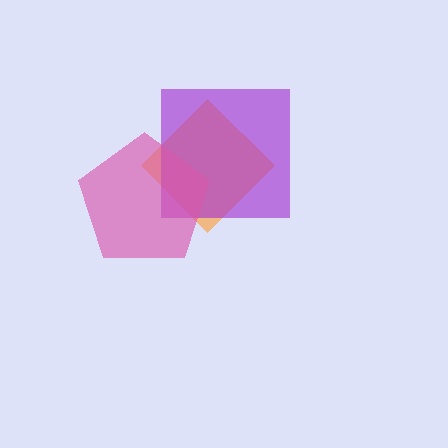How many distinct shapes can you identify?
There are 3 distinct shapes: an orange diamond, a purple square, a pink pentagon.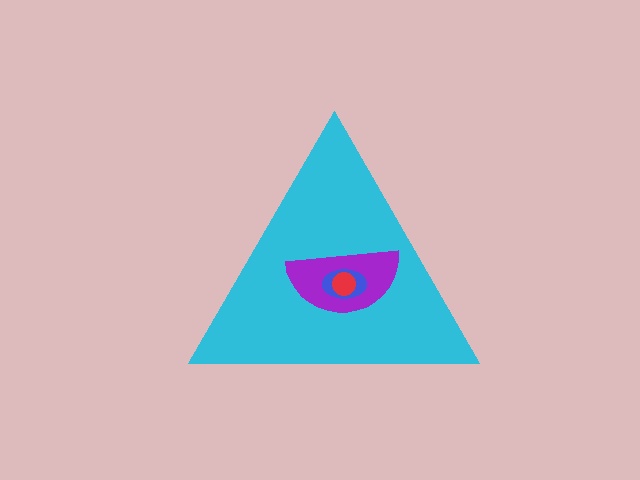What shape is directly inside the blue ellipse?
The red circle.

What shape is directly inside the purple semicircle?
The blue ellipse.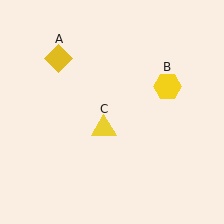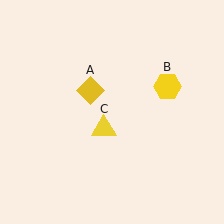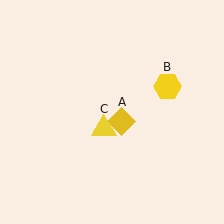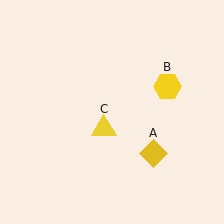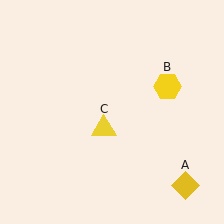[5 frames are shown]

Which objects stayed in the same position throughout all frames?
Yellow hexagon (object B) and yellow triangle (object C) remained stationary.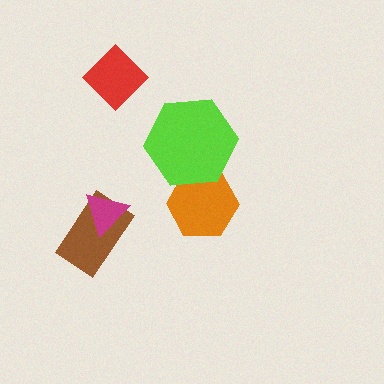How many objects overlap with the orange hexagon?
1 object overlaps with the orange hexagon.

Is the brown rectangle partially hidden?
Yes, it is partially covered by another shape.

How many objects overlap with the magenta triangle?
1 object overlaps with the magenta triangle.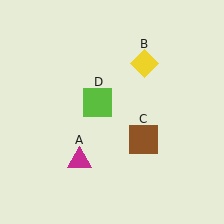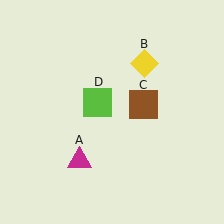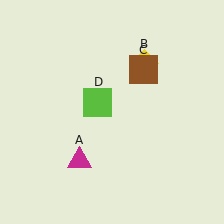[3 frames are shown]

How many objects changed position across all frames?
1 object changed position: brown square (object C).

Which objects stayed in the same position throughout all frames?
Magenta triangle (object A) and yellow diamond (object B) and lime square (object D) remained stationary.